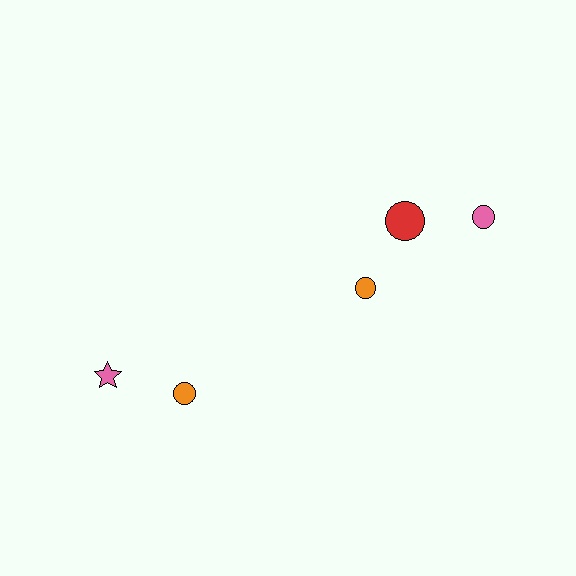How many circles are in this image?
There are 4 circles.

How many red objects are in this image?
There is 1 red object.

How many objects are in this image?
There are 5 objects.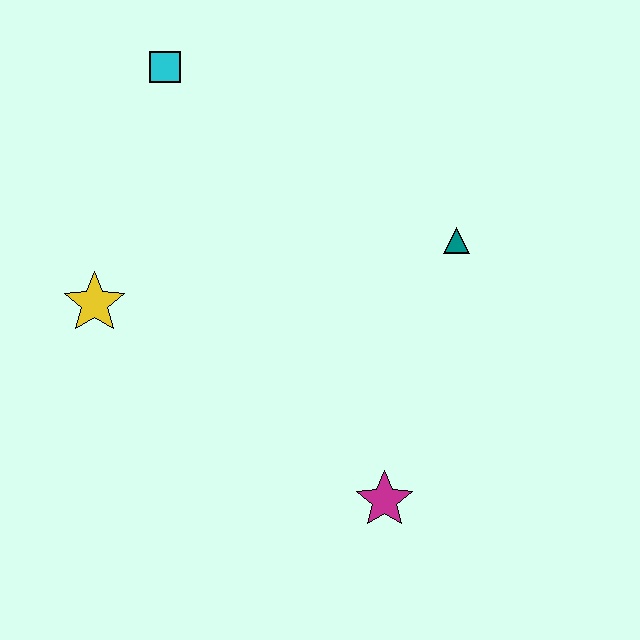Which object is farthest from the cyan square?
The magenta star is farthest from the cyan square.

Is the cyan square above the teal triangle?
Yes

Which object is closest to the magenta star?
The teal triangle is closest to the magenta star.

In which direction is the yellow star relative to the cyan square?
The yellow star is below the cyan square.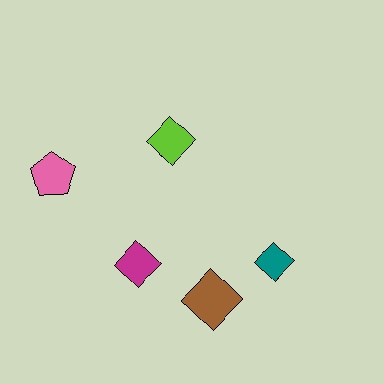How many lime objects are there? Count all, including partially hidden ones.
There is 1 lime object.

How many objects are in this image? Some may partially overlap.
There are 5 objects.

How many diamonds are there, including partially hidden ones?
There are 4 diamonds.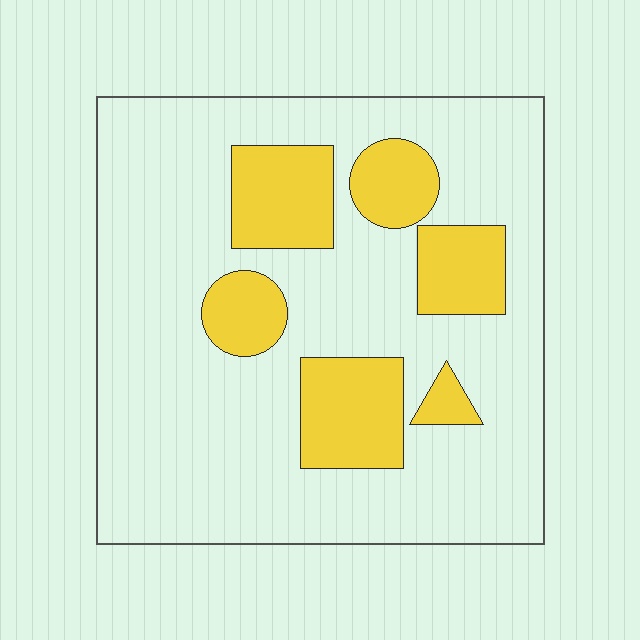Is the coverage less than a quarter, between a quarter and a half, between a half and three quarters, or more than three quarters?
Less than a quarter.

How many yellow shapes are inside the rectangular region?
6.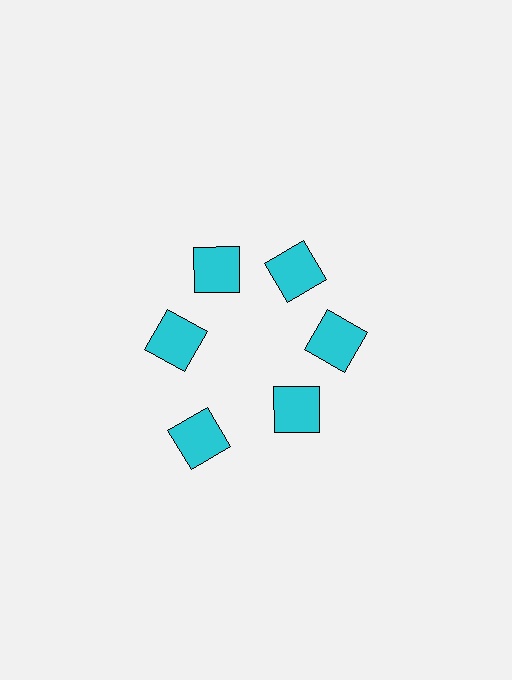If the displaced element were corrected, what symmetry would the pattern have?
It would have 6-fold rotational symmetry — the pattern would map onto itself every 60 degrees.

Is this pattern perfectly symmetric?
No. The 6 cyan squares are arranged in a ring, but one element near the 7 o'clock position is pushed outward from the center, breaking the 6-fold rotational symmetry.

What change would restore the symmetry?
The symmetry would be restored by moving it inward, back onto the ring so that all 6 squares sit at equal angles and equal distance from the center.